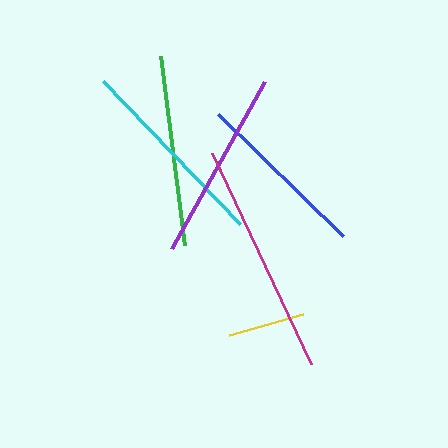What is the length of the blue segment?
The blue segment is approximately 175 pixels long.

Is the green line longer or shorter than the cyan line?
The cyan line is longer than the green line.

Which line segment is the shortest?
The yellow line is the shortest at approximately 77 pixels.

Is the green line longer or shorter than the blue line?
The green line is longer than the blue line.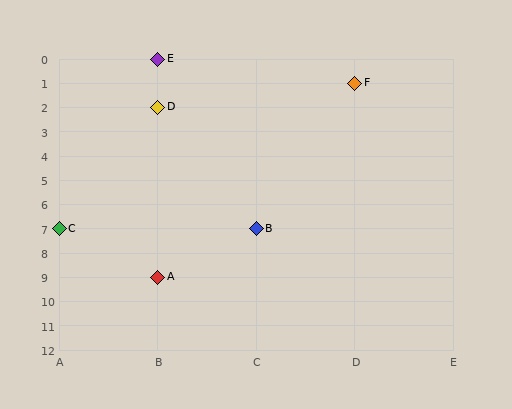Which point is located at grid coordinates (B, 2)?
Point D is at (B, 2).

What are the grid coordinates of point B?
Point B is at grid coordinates (C, 7).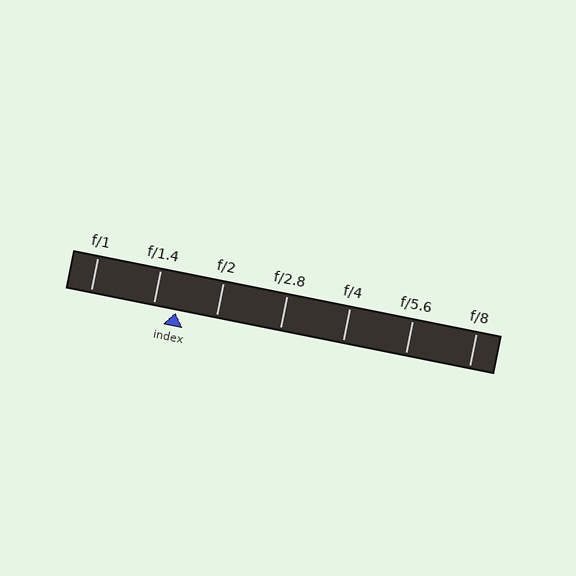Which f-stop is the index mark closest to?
The index mark is closest to f/1.4.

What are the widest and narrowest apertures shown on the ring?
The widest aperture shown is f/1 and the narrowest is f/8.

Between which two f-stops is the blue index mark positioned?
The index mark is between f/1.4 and f/2.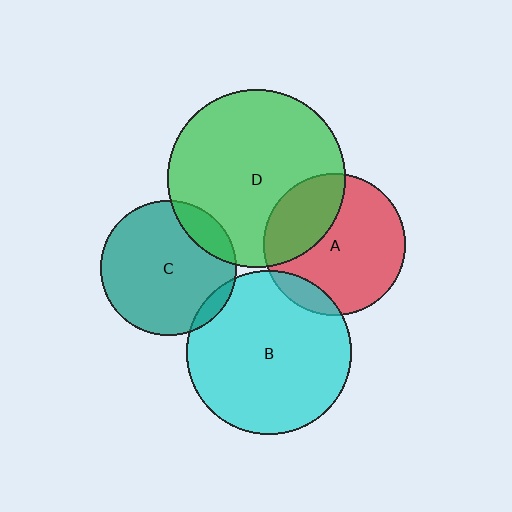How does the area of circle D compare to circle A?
Approximately 1.6 times.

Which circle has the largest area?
Circle D (green).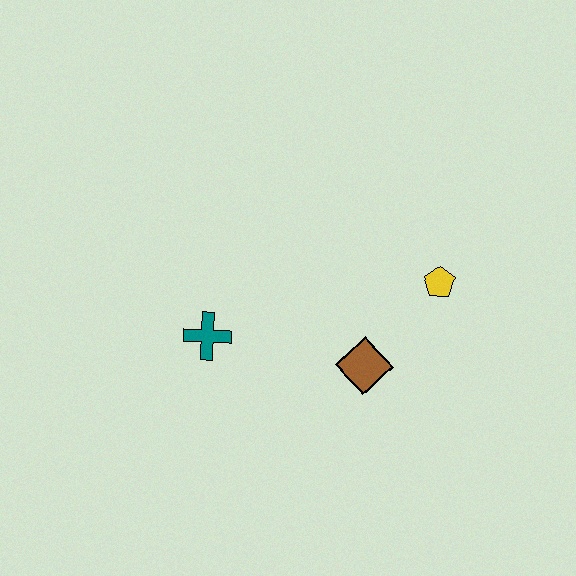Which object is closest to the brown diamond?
The yellow pentagon is closest to the brown diamond.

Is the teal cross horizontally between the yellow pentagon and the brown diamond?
No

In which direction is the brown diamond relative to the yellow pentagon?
The brown diamond is below the yellow pentagon.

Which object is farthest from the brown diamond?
The teal cross is farthest from the brown diamond.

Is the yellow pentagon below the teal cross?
No